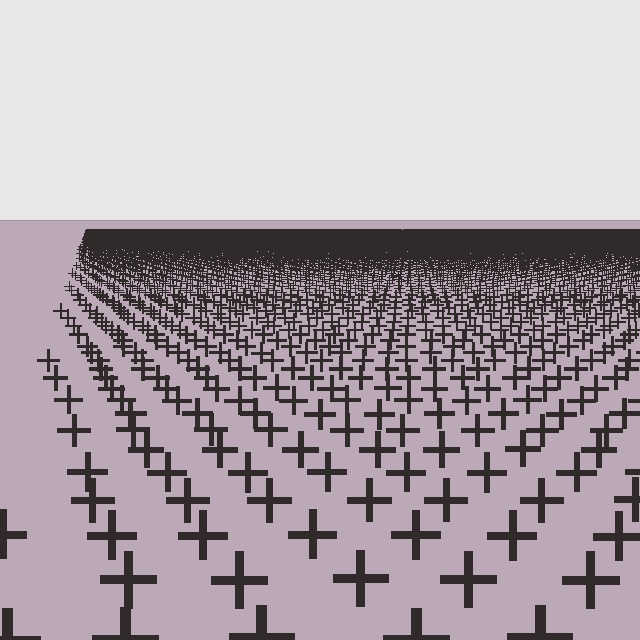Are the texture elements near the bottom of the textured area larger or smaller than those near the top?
Larger. Near the bottom, elements are closer to the viewer and appear at a bigger on-screen size.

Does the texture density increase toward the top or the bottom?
Density increases toward the top.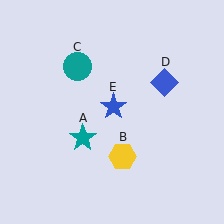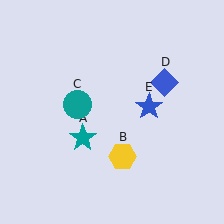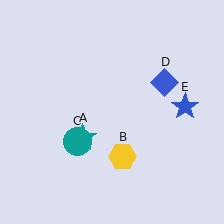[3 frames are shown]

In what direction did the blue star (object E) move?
The blue star (object E) moved right.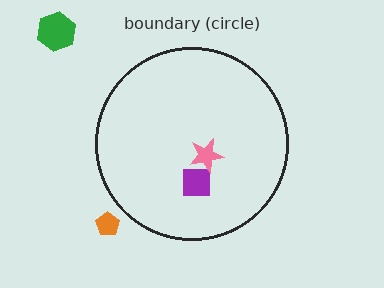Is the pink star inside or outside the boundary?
Inside.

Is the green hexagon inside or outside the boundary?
Outside.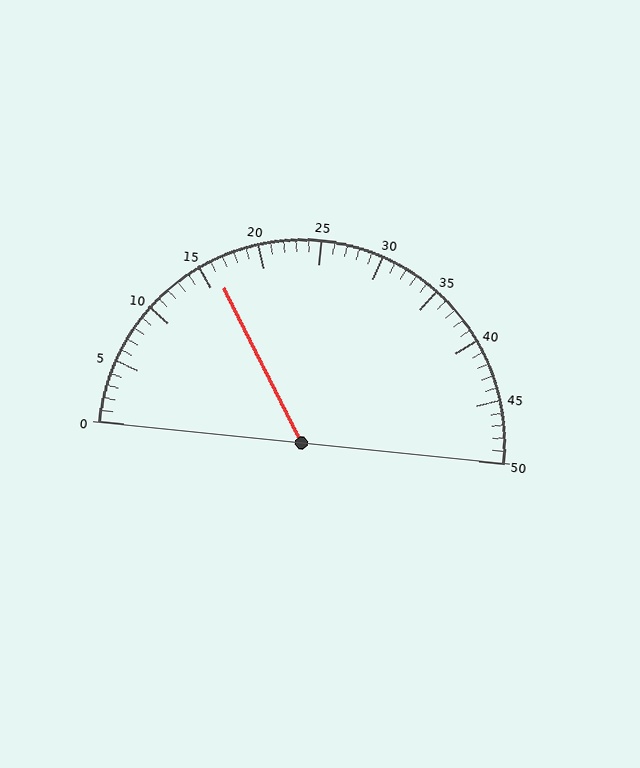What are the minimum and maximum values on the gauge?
The gauge ranges from 0 to 50.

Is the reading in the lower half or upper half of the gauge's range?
The reading is in the lower half of the range (0 to 50).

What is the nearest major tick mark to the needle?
The nearest major tick mark is 15.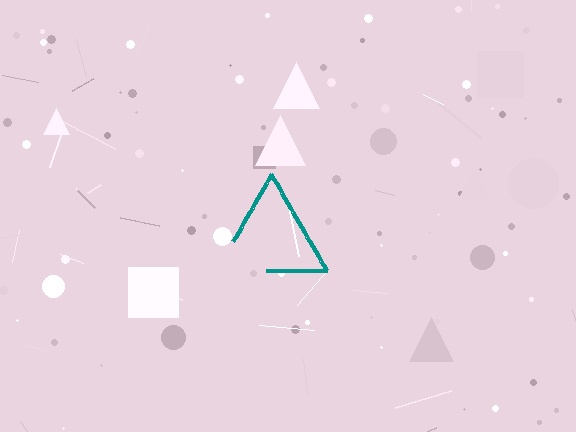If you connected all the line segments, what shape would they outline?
They would outline a triangle.